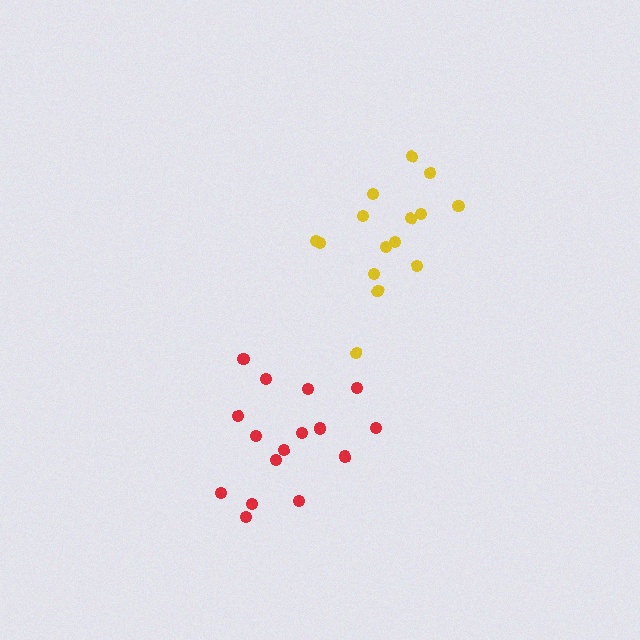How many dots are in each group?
Group 1: 15 dots, Group 2: 16 dots (31 total).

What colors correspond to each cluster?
The clusters are colored: yellow, red.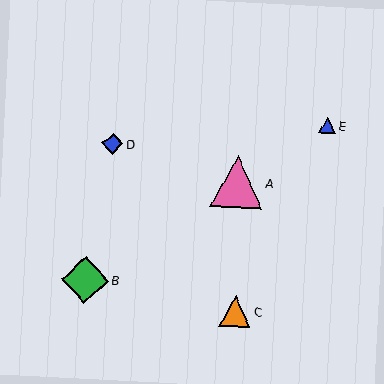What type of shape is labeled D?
Shape D is a blue diamond.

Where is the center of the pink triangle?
The center of the pink triangle is at (237, 182).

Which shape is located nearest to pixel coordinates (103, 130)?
The blue diamond (labeled D) at (112, 144) is nearest to that location.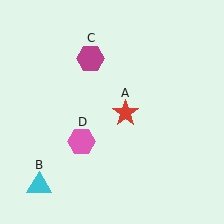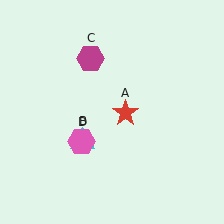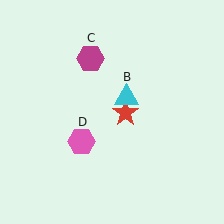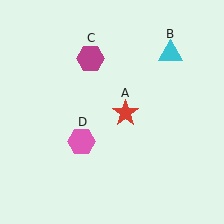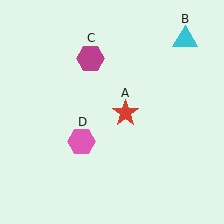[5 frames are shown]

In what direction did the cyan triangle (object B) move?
The cyan triangle (object B) moved up and to the right.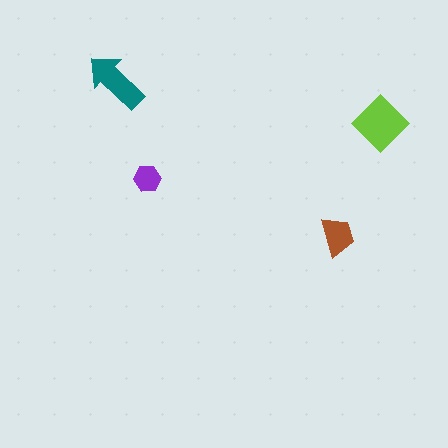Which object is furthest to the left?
The teal arrow is leftmost.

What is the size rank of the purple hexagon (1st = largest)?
4th.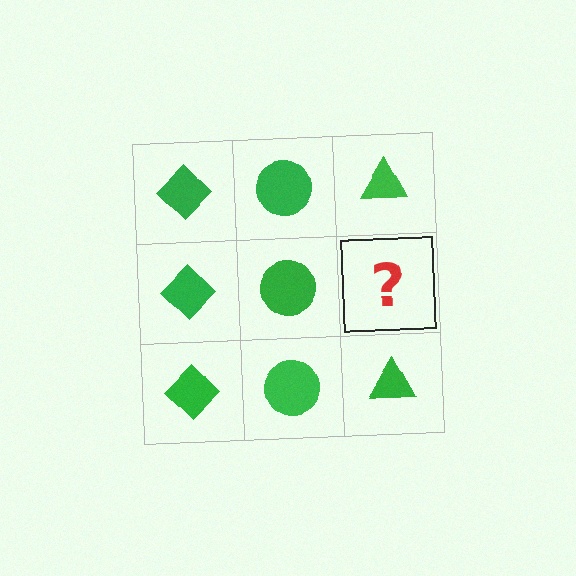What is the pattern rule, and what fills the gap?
The rule is that each column has a consistent shape. The gap should be filled with a green triangle.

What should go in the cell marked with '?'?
The missing cell should contain a green triangle.